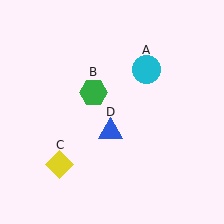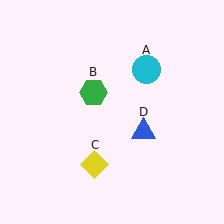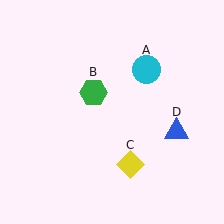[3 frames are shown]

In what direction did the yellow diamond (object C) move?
The yellow diamond (object C) moved right.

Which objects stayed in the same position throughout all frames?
Cyan circle (object A) and green hexagon (object B) remained stationary.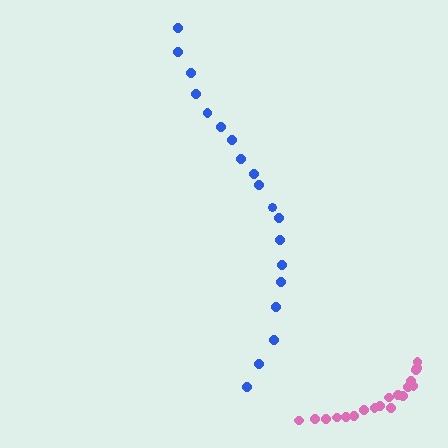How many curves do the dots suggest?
There are 2 distinct paths.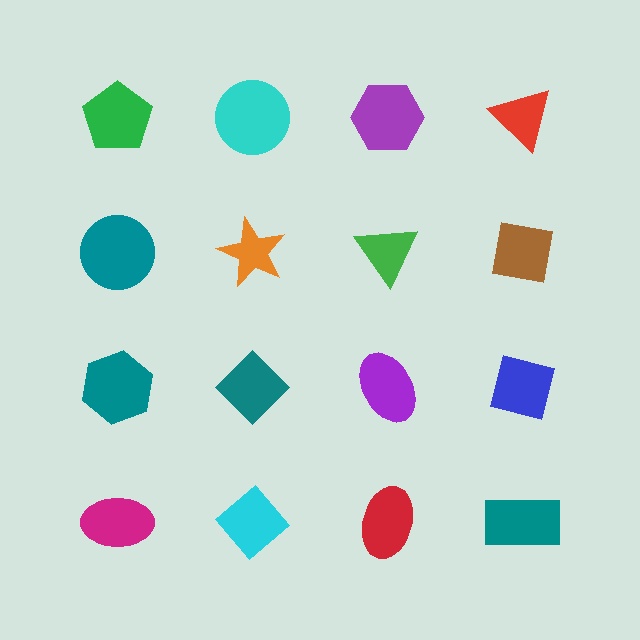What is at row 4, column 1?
A magenta ellipse.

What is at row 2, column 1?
A teal circle.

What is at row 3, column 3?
A purple ellipse.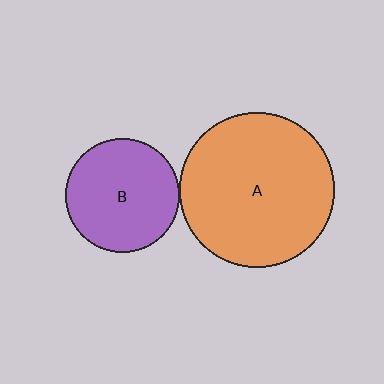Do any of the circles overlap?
No, none of the circles overlap.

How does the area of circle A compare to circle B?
Approximately 1.8 times.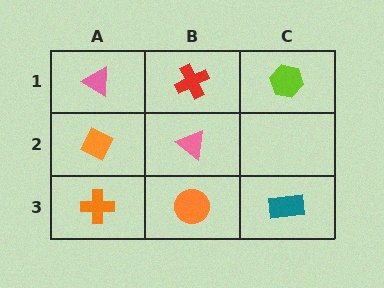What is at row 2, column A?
An orange diamond.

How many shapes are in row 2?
2 shapes.